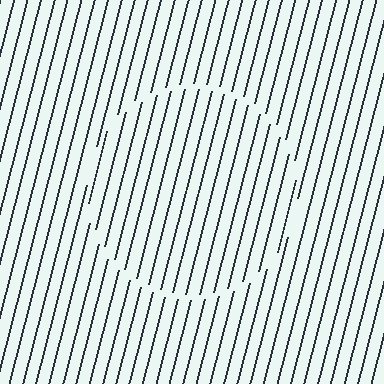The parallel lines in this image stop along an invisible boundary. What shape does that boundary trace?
An illusory circle. The interior of the shape contains the same grating, shifted by half a period — the contour is defined by the phase discontinuity where line-ends from the inner and outer gratings abut.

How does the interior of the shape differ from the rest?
The interior of the shape contains the same grating, shifted by half a period — the contour is defined by the phase discontinuity where line-ends from the inner and outer gratings abut.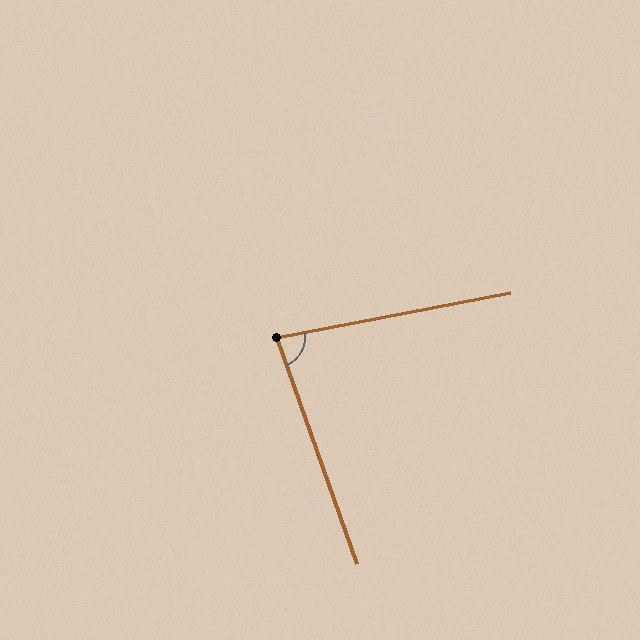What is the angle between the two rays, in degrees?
Approximately 81 degrees.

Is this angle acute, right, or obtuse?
It is acute.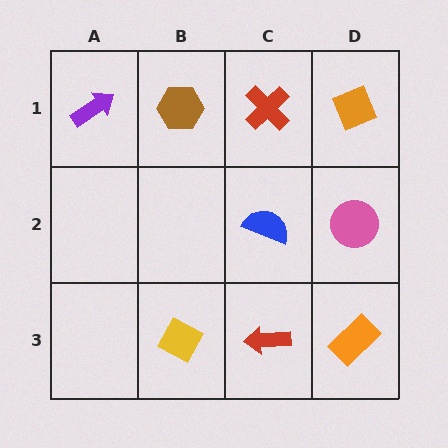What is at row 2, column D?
A pink circle.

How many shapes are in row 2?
2 shapes.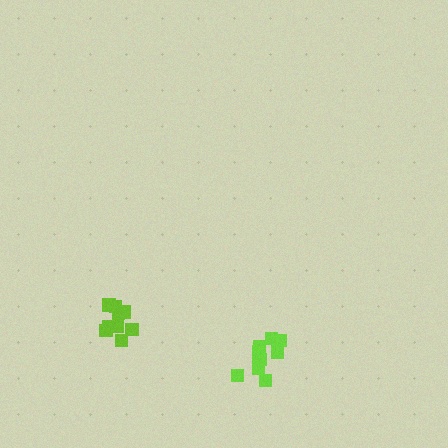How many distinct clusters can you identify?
There are 2 distinct clusters.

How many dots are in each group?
Group 1: 10 dots, Group 2: 9 dots (19 total).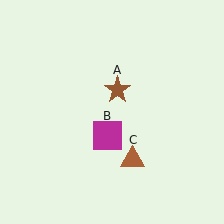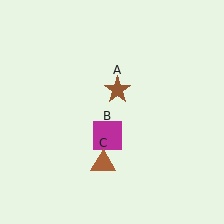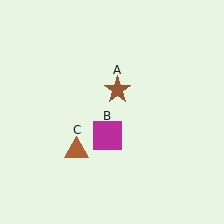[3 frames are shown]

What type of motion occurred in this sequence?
The brown triangle (object C) rotated clockwise around the center of the scene.